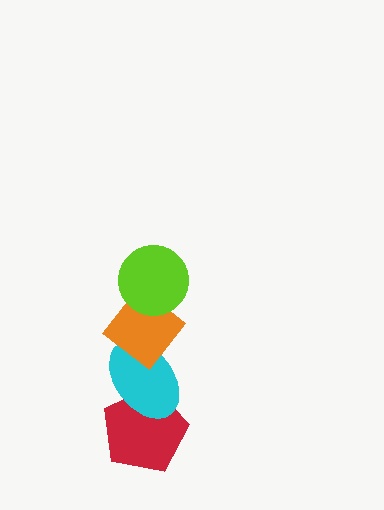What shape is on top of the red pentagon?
The cyan ellipse is on top of the red pentagon.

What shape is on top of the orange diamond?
The lime circle is on top of the orange diamond.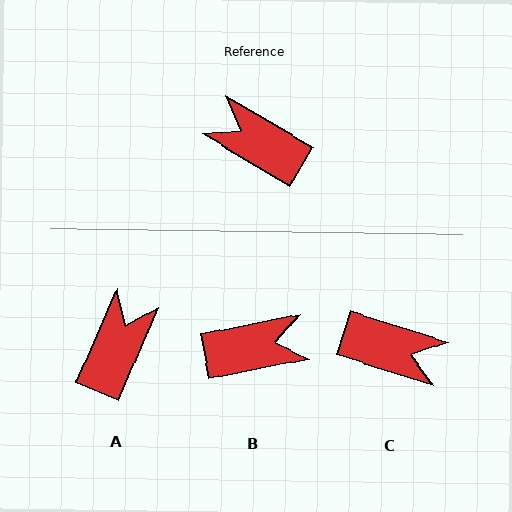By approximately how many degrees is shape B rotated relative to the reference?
Approximately 138 degrees clockwise.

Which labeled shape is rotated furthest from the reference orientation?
C, about 167 degrees away.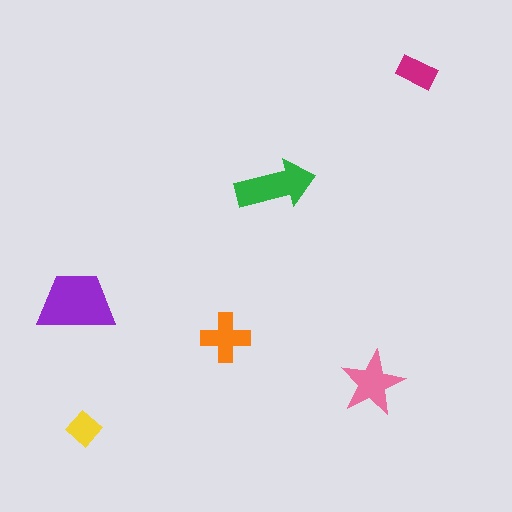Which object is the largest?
The purple trapezoid.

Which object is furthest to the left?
The purple trapezoid is leftmost.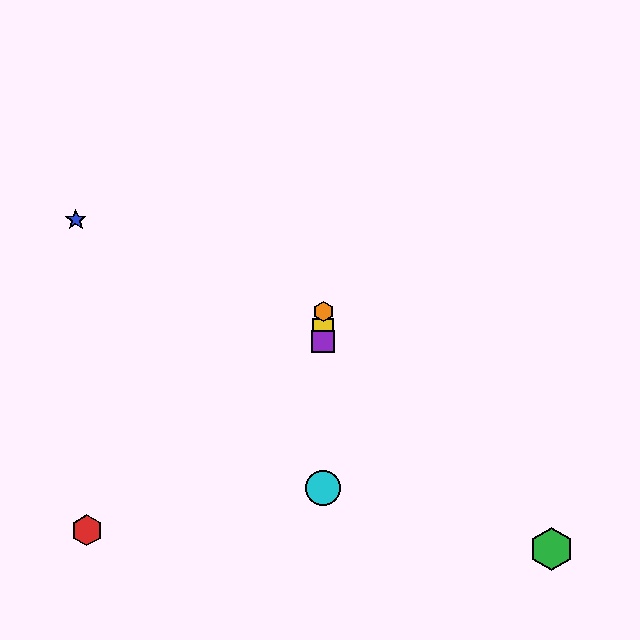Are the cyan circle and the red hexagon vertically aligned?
No, the cyan circle is at x≈323 and the red hexagon is at x≈87.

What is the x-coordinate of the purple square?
The purple square is at x≈323.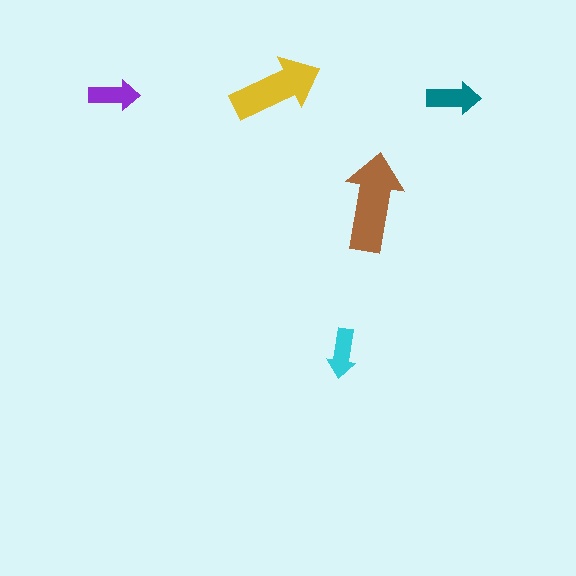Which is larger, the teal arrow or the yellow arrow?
The yellow one.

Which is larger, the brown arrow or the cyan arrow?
The brown one.